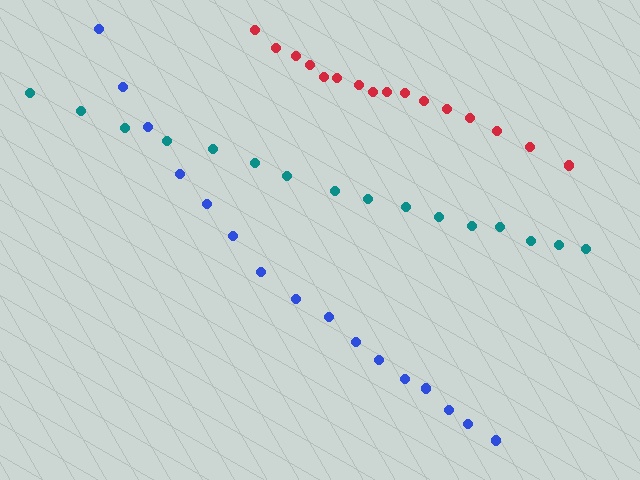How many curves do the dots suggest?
There are 3 distinct paths.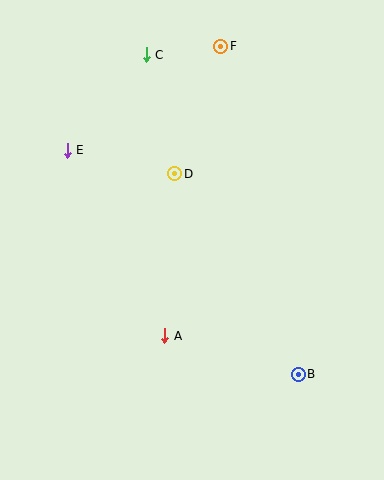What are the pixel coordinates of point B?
Point B is at (298, 374).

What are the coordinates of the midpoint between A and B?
The midpoint between A and B is at (231, 355).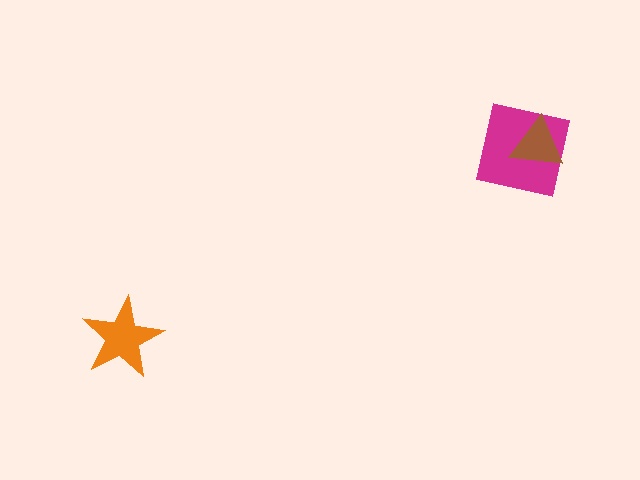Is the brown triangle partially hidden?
No, no other shape covers it.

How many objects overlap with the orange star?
0 objects overlap with the orange star.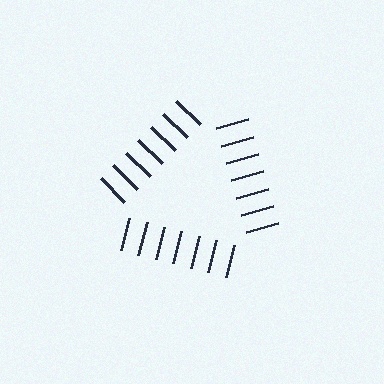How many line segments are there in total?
21 — 7 along each of the 3 edges.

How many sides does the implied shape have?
3 sides — the line-ends trace a triangle.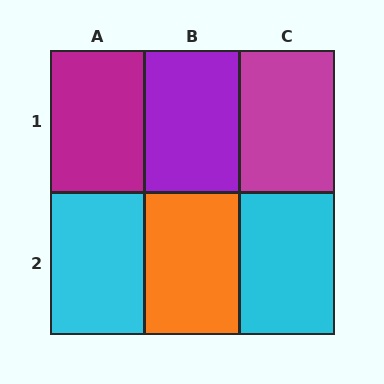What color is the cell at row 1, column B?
Purple.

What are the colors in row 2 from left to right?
Cyan, orange, cyan.